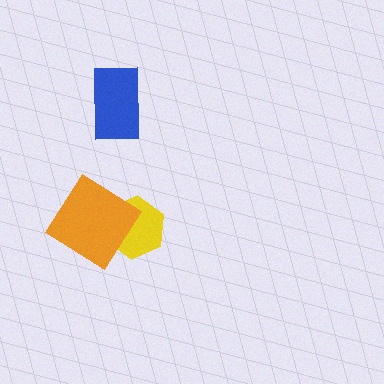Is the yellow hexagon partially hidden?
Yes, it is partially covered by another shape.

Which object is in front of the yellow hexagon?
The orange diamond is in front of the yellow hexagon.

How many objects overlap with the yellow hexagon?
1 object overlaps with the yellow hexagon.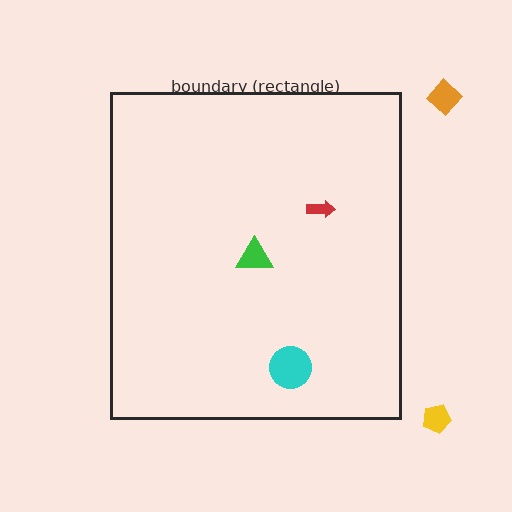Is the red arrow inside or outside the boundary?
Inside.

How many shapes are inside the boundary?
3 inside, 2 outside.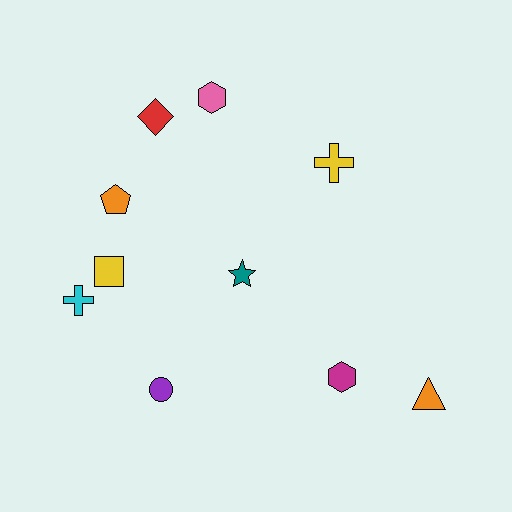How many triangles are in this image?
There is 1 triangle.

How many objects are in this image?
There are 10 objects.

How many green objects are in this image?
There are no green objects.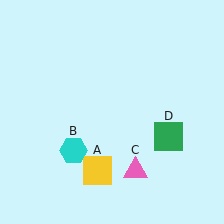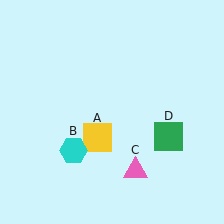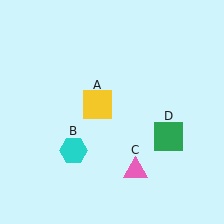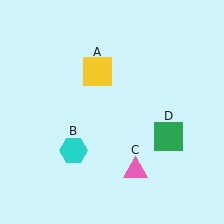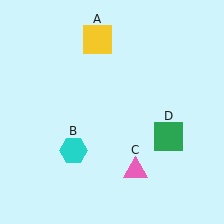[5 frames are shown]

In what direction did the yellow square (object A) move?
The yellow square (object A) moved up.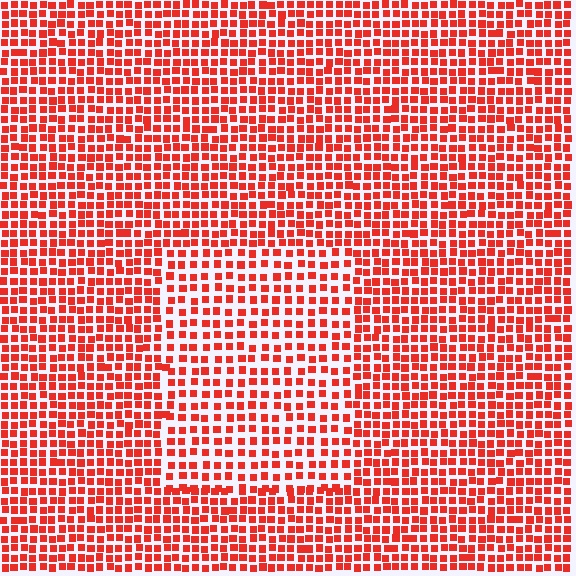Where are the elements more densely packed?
The elements are more densely packed outside the rectangle boundary.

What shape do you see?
I see a rectangle.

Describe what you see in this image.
The image contains small red elements arranged at two different densities. A rectangle-shaped region is visible where the elements are less densely packed than the surrounding area.